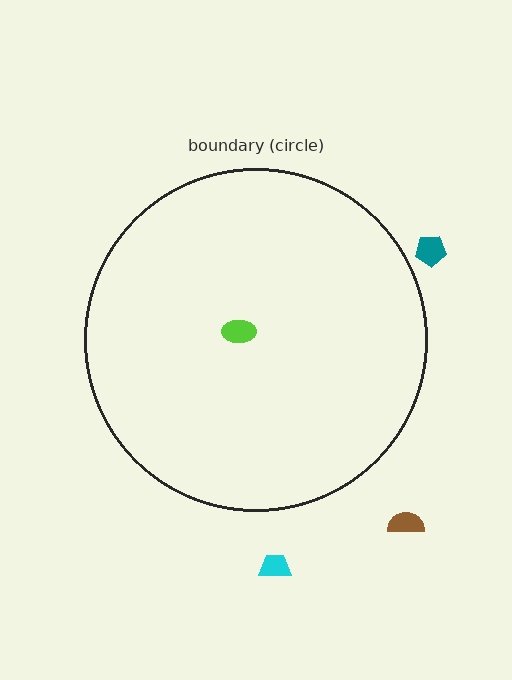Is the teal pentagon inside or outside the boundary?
Outside.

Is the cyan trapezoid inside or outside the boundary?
Outside.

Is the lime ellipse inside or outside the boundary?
Inside.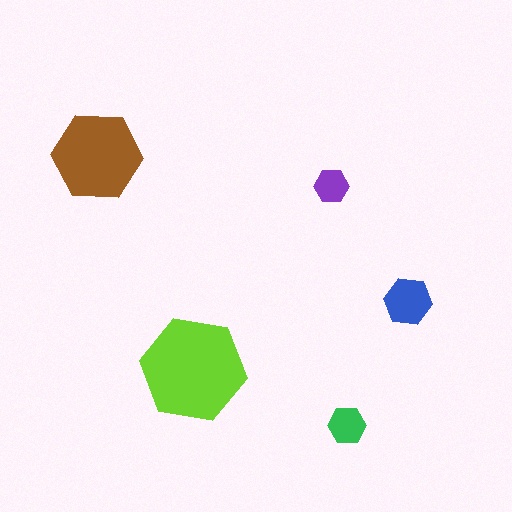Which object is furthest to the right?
The blue hexagon is rightmost.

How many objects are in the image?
There are 5 objects in the image.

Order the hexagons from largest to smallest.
the lime one, the brown one, the blue one, the green one, the purple one.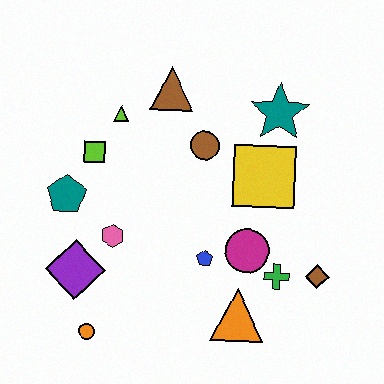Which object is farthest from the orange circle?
The teal star is farthest from the orange circle.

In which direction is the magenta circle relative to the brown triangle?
The magenta circle is below the brown triangle.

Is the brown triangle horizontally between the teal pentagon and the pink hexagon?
No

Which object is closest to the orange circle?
The purple diamond is closest to the orange circle.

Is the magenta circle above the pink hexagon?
No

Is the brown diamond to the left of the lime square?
No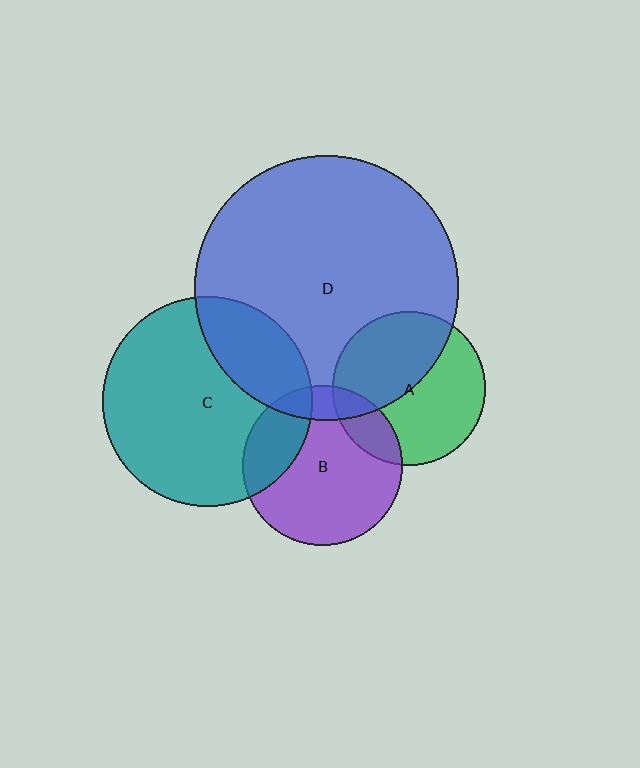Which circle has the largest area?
Circle D (blue).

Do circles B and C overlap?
Yes.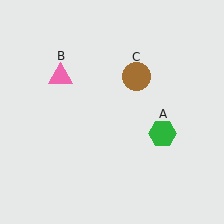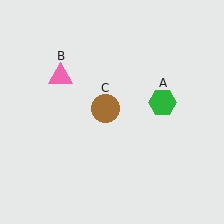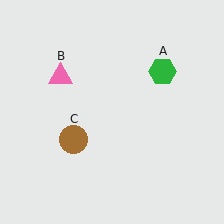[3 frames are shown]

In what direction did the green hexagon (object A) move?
The green hexagon (object A) moved up.